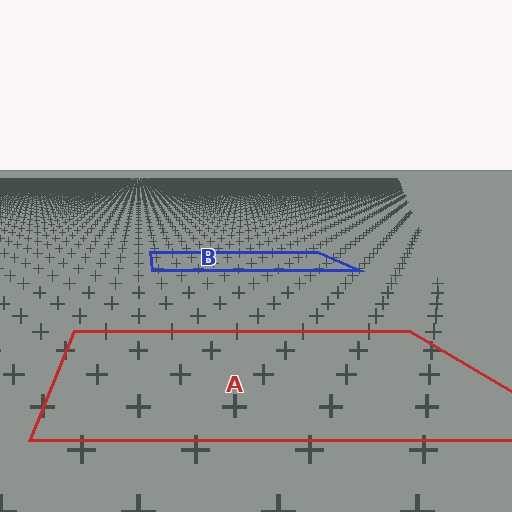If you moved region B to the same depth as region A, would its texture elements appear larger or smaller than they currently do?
They would appear larger. At a closer depth, the same texture elements are projected at a bigger on-screen size.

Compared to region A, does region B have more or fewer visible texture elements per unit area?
Region B has more texture elements per unit area — they are packed more densely because it is farther away.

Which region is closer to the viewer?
Region A is closer. The texture elements there are larger and more spread out.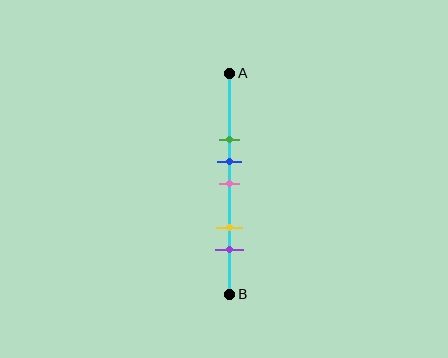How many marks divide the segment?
There are 5 marks dividing the segment.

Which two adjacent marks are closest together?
The blue and pink marks are the closest adjacent pair.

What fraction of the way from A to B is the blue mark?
The blue mark is approximately 40% (0.4) of the way from A to B.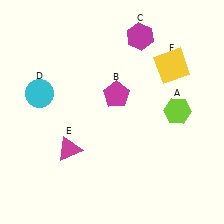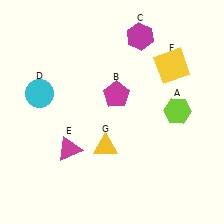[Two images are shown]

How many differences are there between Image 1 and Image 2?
There is 1 difference between the two images.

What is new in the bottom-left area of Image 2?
A yellow triangle (G) was added in the bottom-left area of Image 2.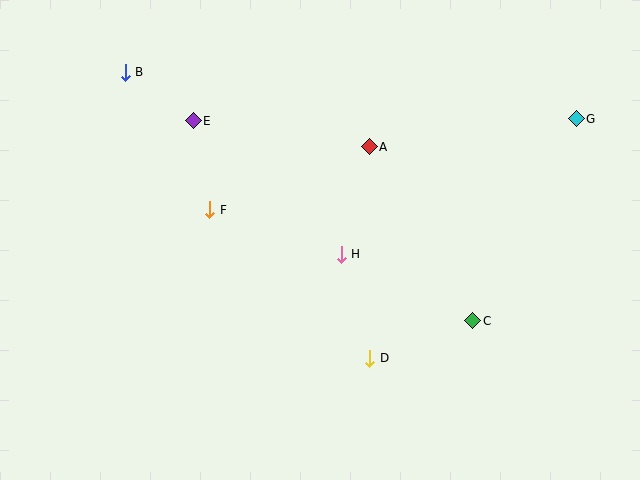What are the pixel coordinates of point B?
Point B is at (125, 72).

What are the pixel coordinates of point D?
Point D is at (370, 358).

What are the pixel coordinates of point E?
Point E is at (193, 121).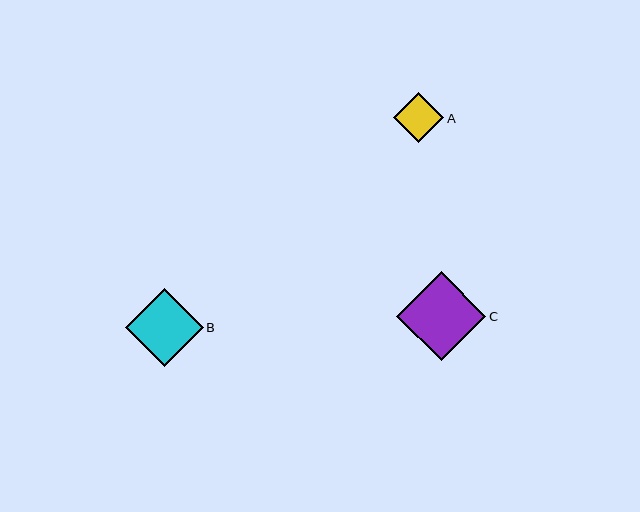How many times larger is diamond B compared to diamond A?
Diamond B is approximately 1.6 times the size of diamond A.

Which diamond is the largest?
Diamond C is the largest with a size of approximately 90 pixels.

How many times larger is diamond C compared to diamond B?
Diamond C is approximately 1.2 times the size of diamond B.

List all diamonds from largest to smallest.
From largest to smallest: C, B, A.